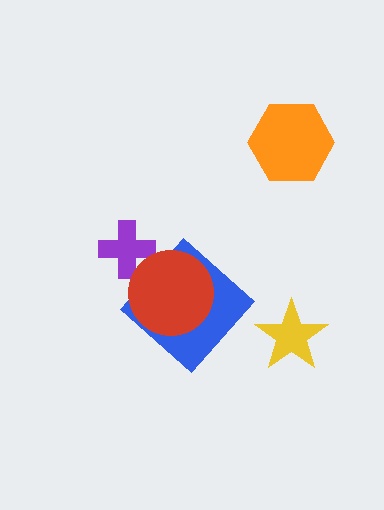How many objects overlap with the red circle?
2 objects overlap with the red circle.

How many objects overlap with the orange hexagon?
0 objects overlap with the orange hexagon.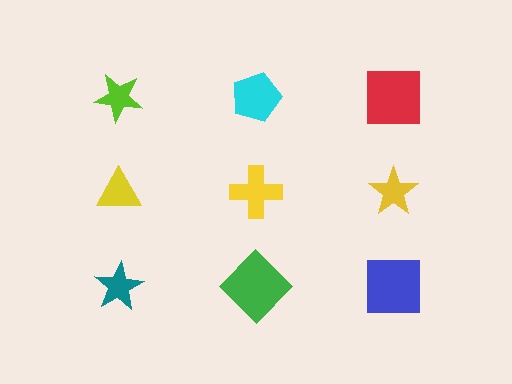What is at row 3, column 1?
A teal star.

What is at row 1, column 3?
A red square.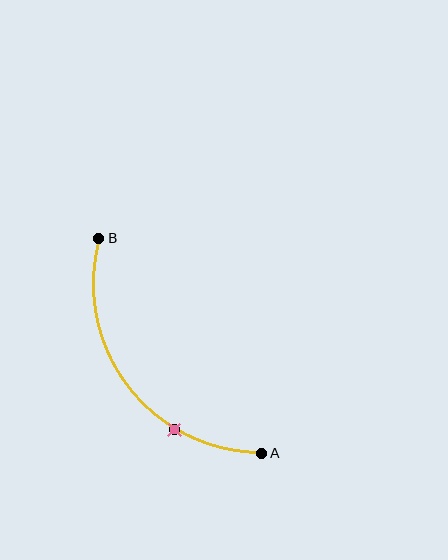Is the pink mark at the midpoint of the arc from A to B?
No. The pink mark lies on the arc but is closer to endpoint A. The arc midpoint would be at the point on the curve equidistant along the arc from both A and B.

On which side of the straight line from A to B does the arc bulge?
The arc bulges below and to the left of the straight line connecting A and B.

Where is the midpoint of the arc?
The arc midpoint is the point on the curve farthest from the straight line joining A and B. It sits below and to the left of that line.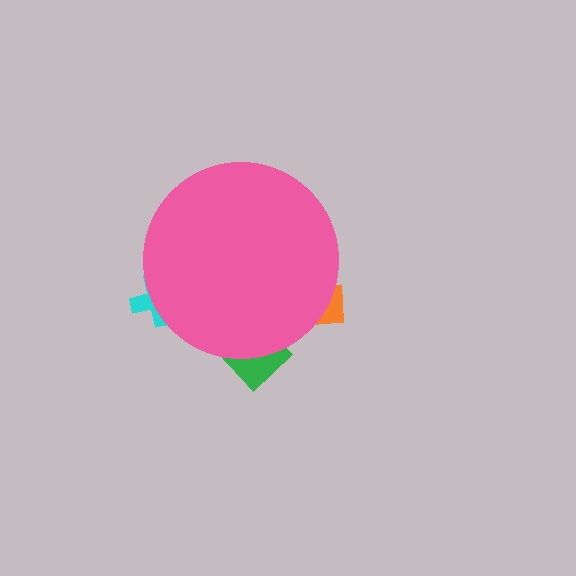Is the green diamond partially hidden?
Yes, the green diamond is partially hidden behind the pink circle.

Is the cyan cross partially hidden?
Yes, the cyan cross is partially hidden behind the pink circle.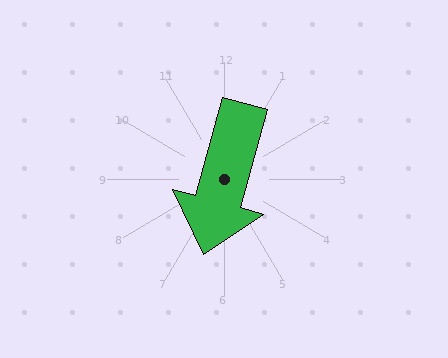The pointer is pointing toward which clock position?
Roughly 7 o'clock.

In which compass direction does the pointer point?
South.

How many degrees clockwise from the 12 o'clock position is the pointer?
Approximately 195 degrees.